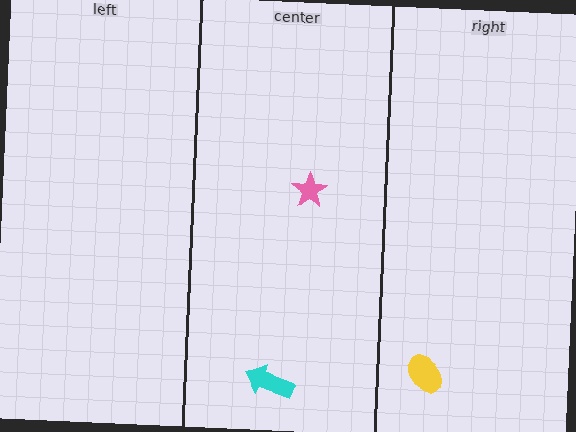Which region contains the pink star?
The center region.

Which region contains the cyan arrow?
The center region.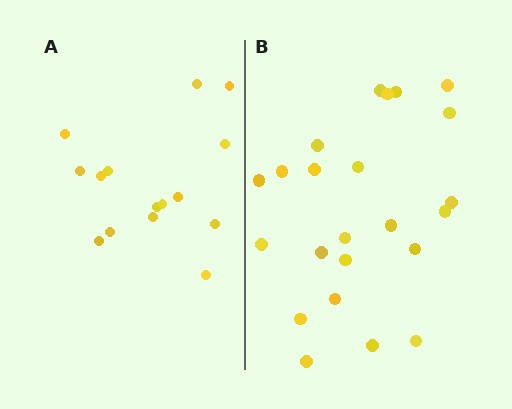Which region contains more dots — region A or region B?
Region B (the right region) has more dots.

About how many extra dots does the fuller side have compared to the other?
Region B has roughly 8 or so more dots than region A.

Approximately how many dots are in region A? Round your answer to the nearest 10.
About 20 dots. (The exact count is 15, which rounds to 20.)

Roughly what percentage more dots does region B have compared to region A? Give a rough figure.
About 55% more.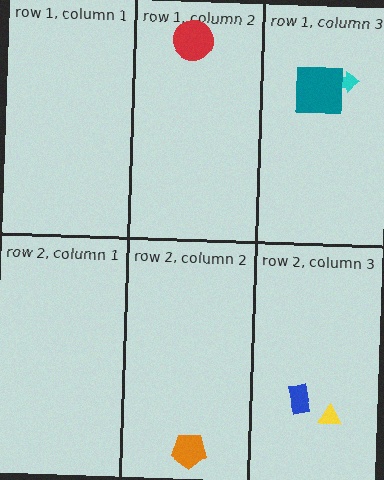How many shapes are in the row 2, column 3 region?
2.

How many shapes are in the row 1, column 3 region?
2.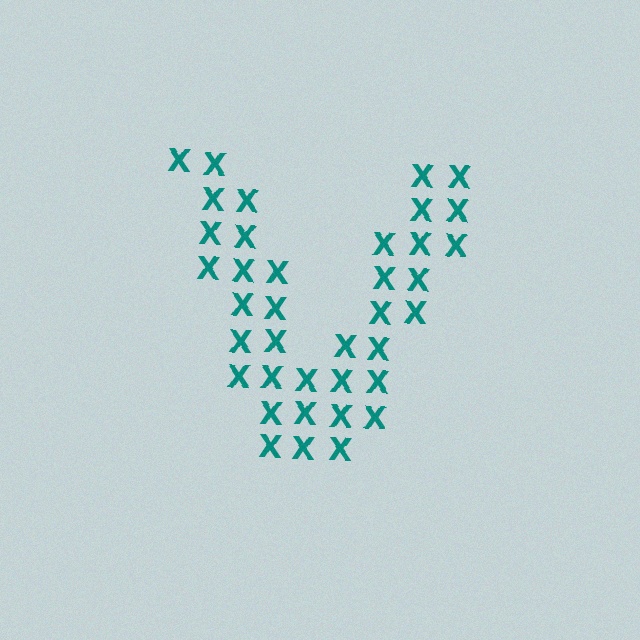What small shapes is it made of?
It is made of small letter X's.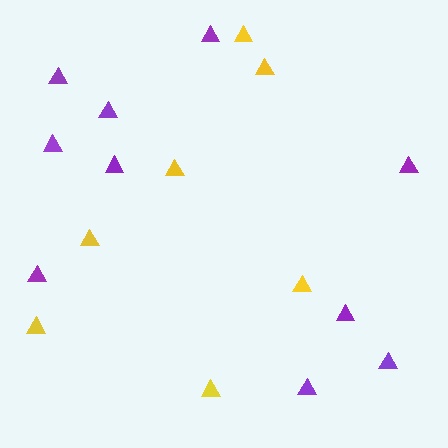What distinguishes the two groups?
There are 2 groups: one group of yellow triangles (7) and one group of purple triangles (10).